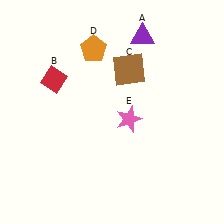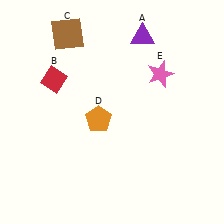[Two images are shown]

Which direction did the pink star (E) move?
The pink star (E) moved up.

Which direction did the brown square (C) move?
The brown square (C) moved left.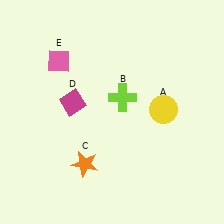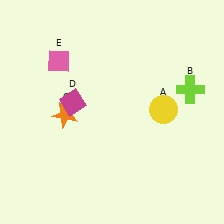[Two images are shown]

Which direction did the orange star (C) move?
The orange star (C) moved up.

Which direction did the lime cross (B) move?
The lime cross (B) moved right.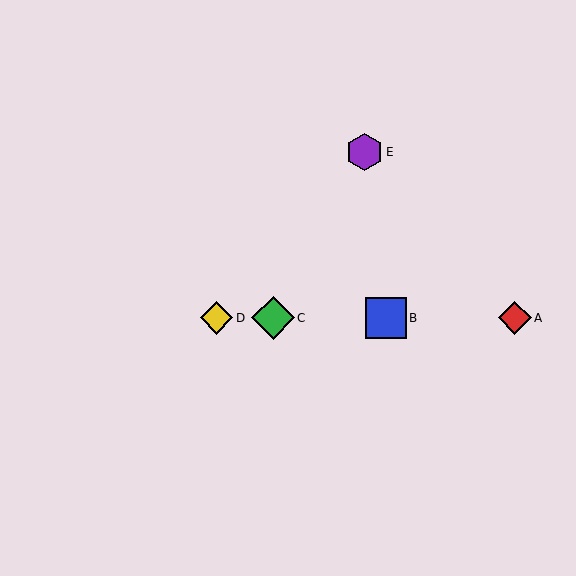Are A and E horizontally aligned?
No, A is at y≈318 and E is at y≈152.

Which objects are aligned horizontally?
Objects A, B, C, D are aligned horizontally.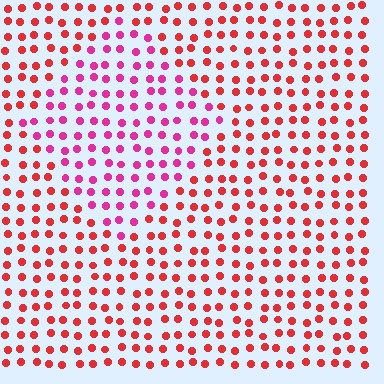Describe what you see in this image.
The image is filled with small red elements in a uniform arrangement. A diamond-shaped region is visible where the elements are tinted to a slightly different hue, forming a subtle color boundary.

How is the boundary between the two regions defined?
The boundary is defined purely by a slight shift in hue (about 36 degrees). Spacing, size, and orientation are identical on both sides.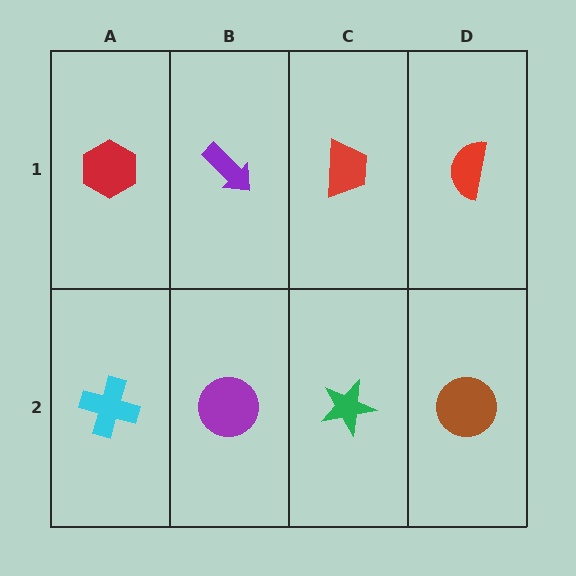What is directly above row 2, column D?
A red semicircle.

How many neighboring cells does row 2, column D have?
2.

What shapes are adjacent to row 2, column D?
A red semicircle (row 1, column D), a green star (row 2, column C).